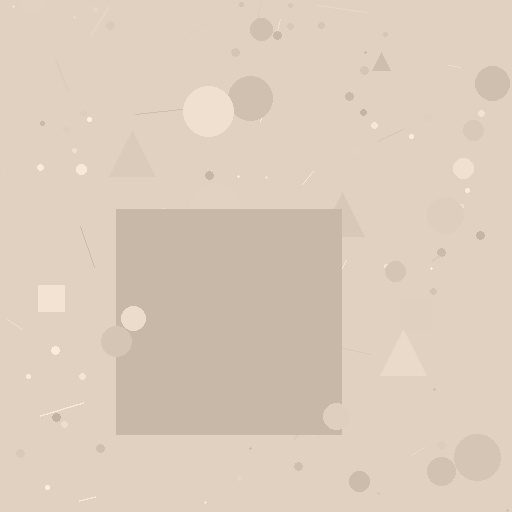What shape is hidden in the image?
A square is hidden in the image.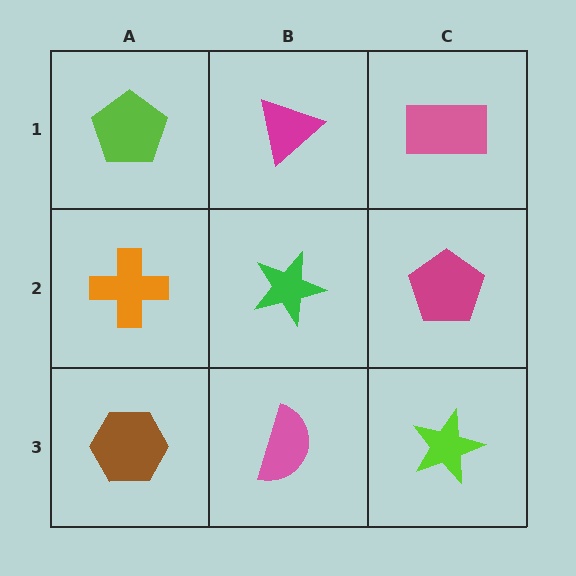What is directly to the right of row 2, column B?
A magenta pentagon.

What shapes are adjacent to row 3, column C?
A magenta pentagon (row 2, column C), a pink semicircle (row 3, column B).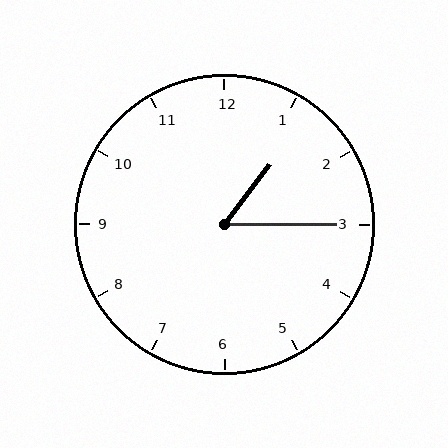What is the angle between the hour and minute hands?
Approximately 52 degrees.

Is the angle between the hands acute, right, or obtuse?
It is acute.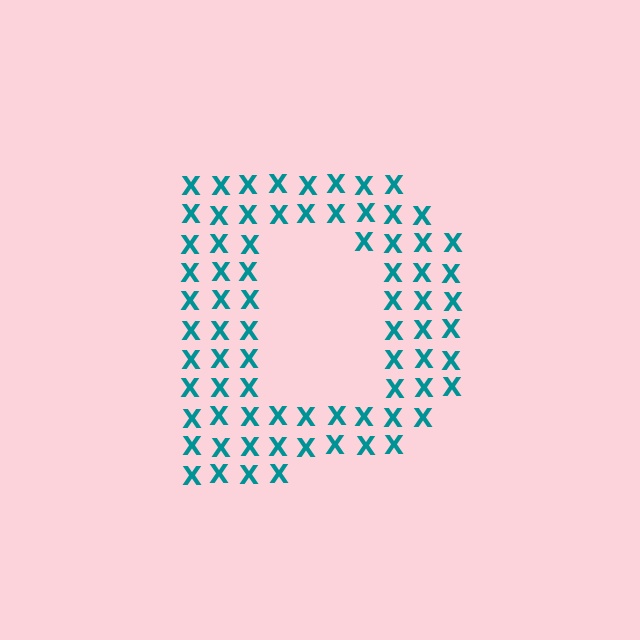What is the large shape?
The large shape is the letter D.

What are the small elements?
The small elements are letter X's.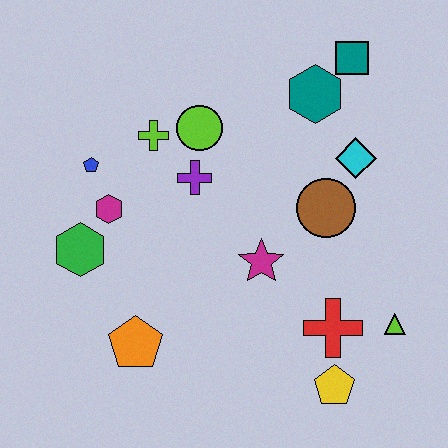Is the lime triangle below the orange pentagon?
No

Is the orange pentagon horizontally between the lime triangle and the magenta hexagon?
Yes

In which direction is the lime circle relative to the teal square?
The lime circle is to the left of the teal square.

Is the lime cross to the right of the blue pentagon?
Yes